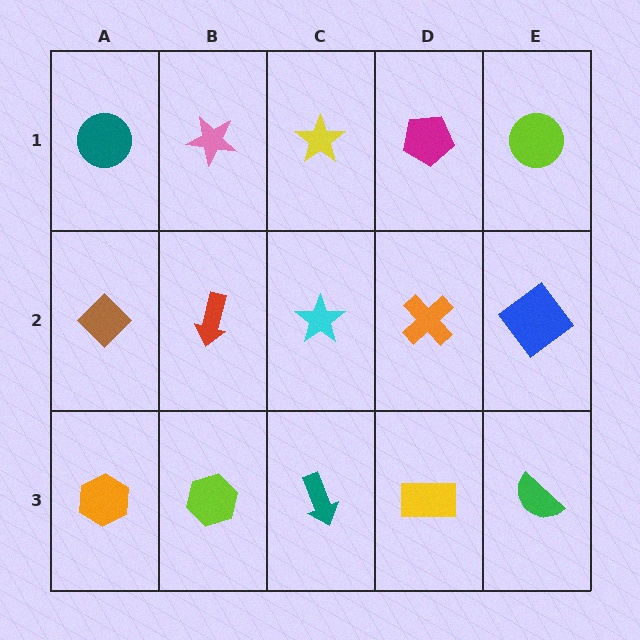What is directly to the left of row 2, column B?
A brown diamond.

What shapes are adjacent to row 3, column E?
A blue diamond (row 2, column E), a yellow rectangle (row 3, column D).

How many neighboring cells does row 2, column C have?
4.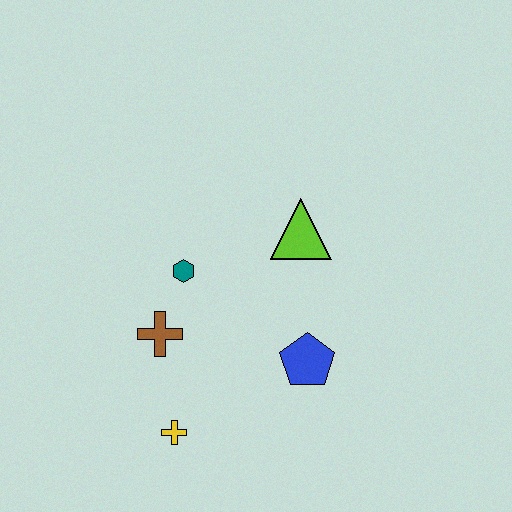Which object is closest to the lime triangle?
The teal hexagon is closest to the lime triangle.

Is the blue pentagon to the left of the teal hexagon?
No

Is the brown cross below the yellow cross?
No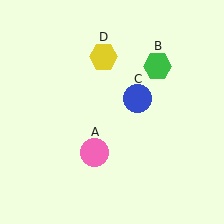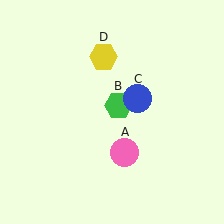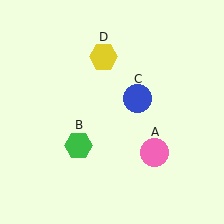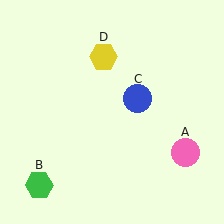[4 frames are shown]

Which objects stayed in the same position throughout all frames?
Blue circle (object C) and yellow hexagon (object D) remained stationary.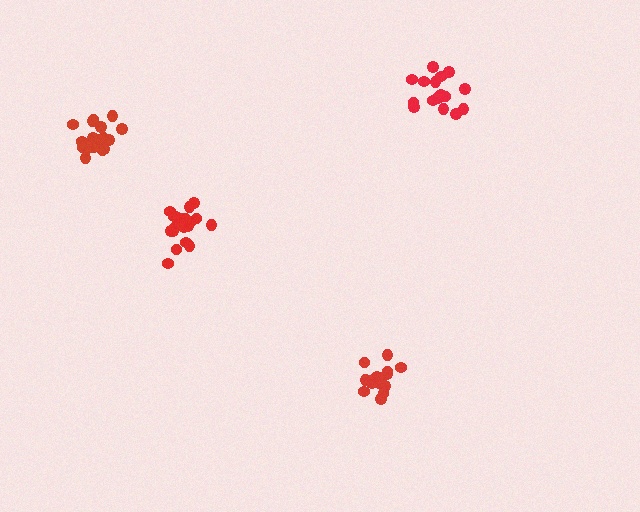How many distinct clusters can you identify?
There are 4 distinct clusters.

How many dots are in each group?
Group 1: 19 dots, Group 2: 16 dots, Group 3: 15 dots, Group 4: 19 dots (69 total).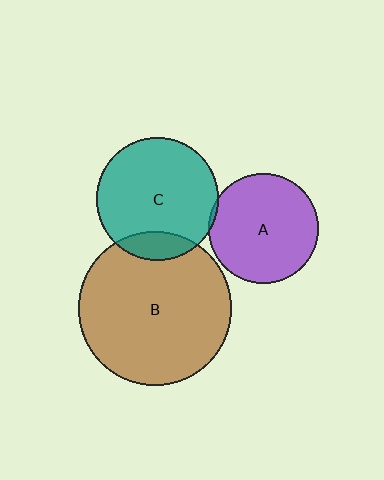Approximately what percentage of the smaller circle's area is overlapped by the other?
Approximately 5%.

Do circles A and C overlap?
Yes.